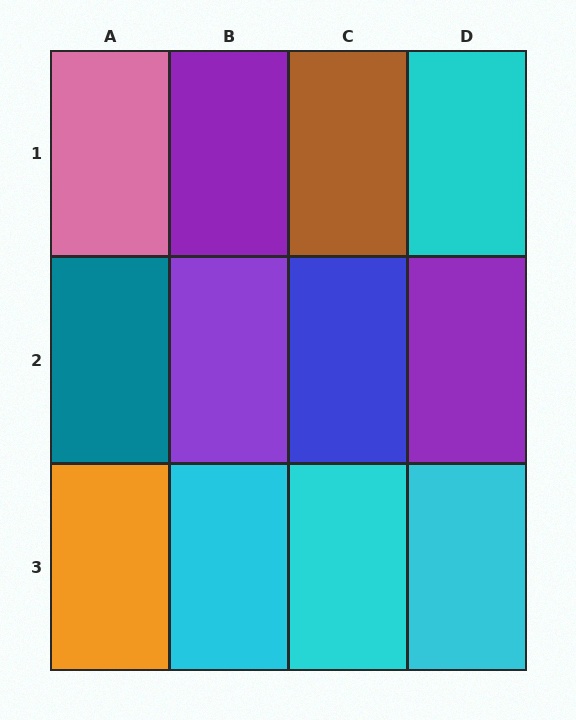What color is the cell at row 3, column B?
Cyan.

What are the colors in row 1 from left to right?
Pink, purple, brown, cyan.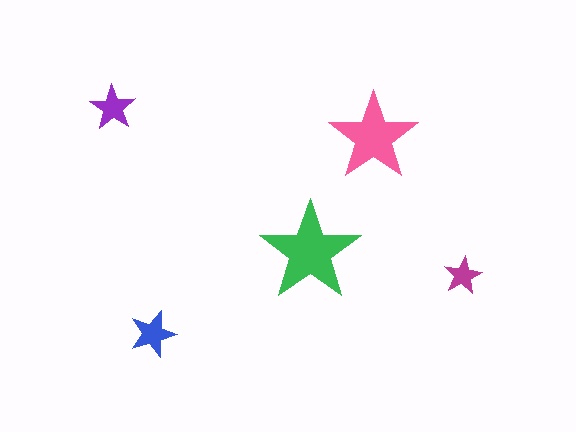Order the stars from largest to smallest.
the green one, the pink one, the blue one, the purple one, the magenta one.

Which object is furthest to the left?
The purple star is leftmost.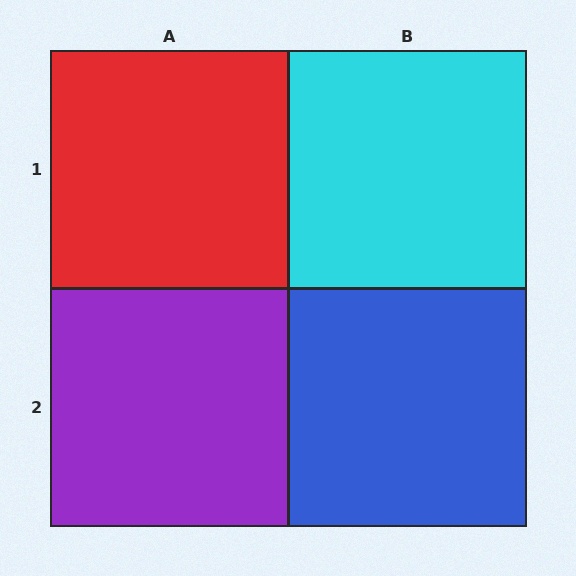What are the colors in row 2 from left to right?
Purple, blue.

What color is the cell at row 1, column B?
Cyan.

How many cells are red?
1 cell is red.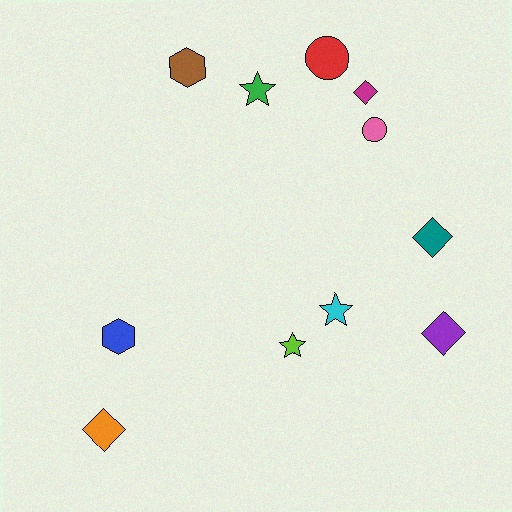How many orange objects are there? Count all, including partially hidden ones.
There is 1 orange object.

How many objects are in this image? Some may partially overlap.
There are 11 objects.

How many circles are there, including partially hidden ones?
There are 2 circles.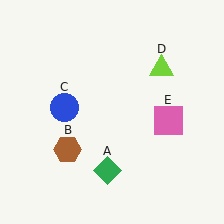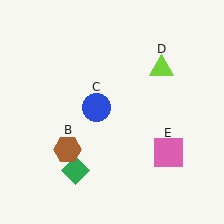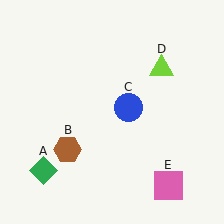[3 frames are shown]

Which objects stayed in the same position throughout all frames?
Brown hexagon (object B) and lime triangle (object D) remained stationary.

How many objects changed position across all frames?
3 objects changed position: green diamond (object A), blue circle (object C), pink square (object E).